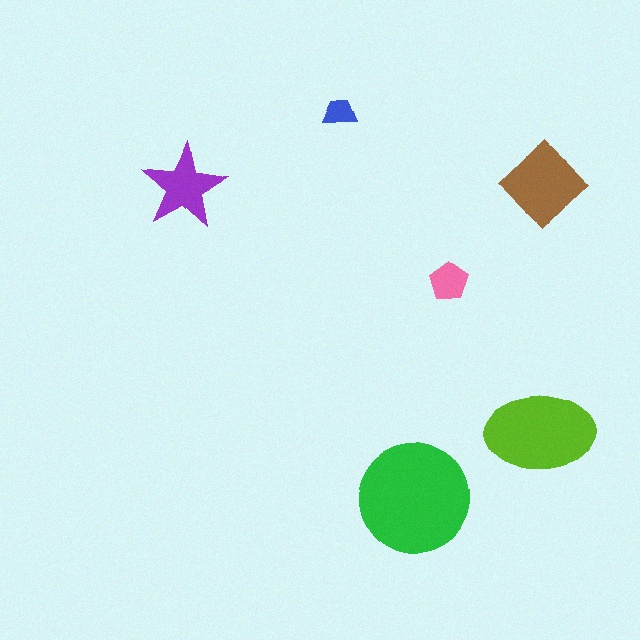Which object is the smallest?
The blue trapezoid.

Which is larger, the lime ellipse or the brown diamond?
The lime ellipse.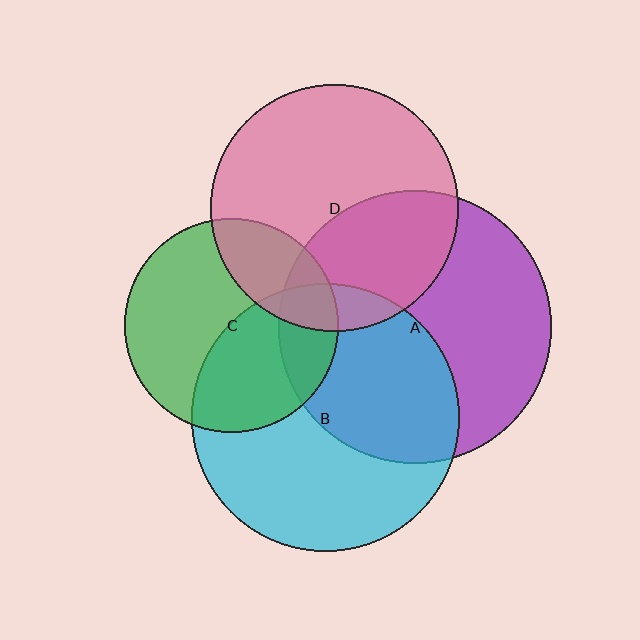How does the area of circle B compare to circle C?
Approximately 1.6 times.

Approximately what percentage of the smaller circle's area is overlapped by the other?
Approximately 20%.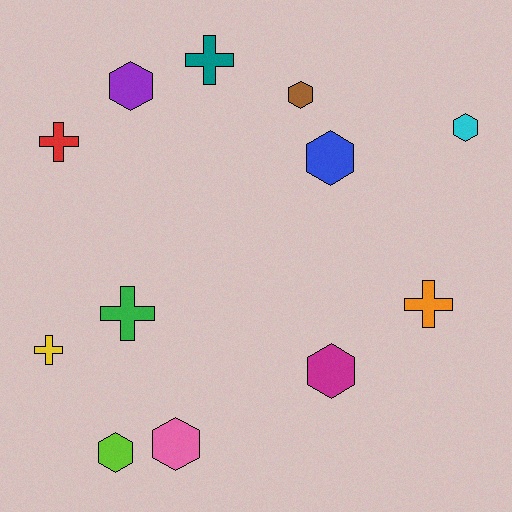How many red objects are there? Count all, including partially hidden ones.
There is 1 red object.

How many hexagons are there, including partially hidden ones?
There are 7 hexagons.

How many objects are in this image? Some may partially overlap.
There are 12 objects.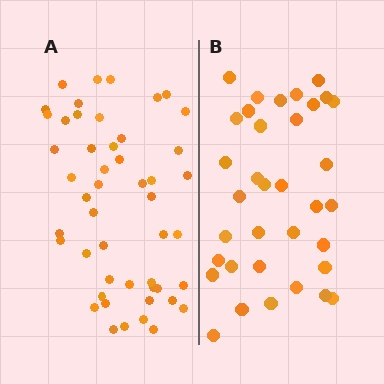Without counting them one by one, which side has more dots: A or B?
Region A (the left region) has more dots.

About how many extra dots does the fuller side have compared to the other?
Region A has approximately 15 more dots than region B.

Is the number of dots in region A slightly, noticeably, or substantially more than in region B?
Region A has noticeably more, but not dramatically so. The ratio is roughly 1.4 to 1.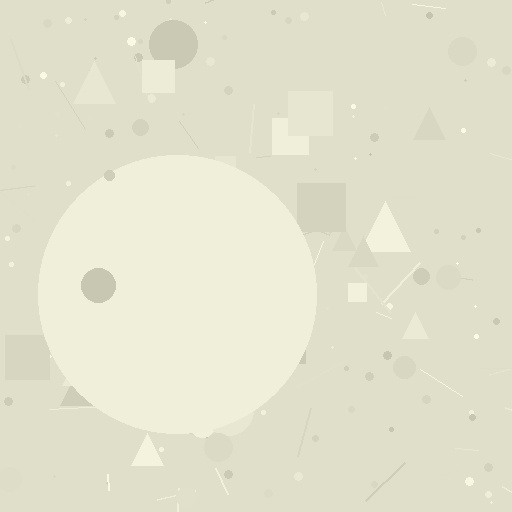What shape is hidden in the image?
A circle is hidden in the image.